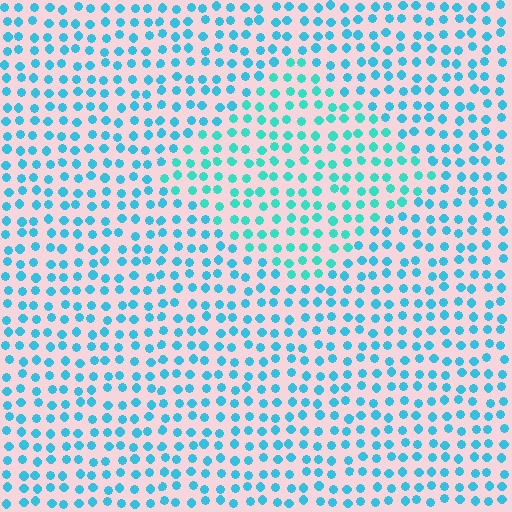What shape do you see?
I see a diamond.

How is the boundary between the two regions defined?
The boundary is defined purely by a slight shift in hue (about 21 degrees). Spacing, size, and orientation are identical on both sides.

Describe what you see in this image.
The image is filled with small cyan elements in a uniform arrangement. A diamond-shaped region is visible where the elements are tinted to a slightly different hue, forming a subtle color boundary.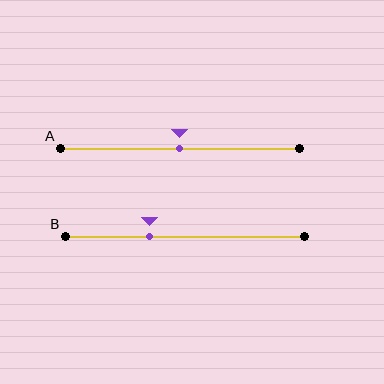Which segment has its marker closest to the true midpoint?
Segment A has its marker closest to the true midpoint.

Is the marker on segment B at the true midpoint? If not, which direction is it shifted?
No, the marker on segment B is shifted to the left by about 15% of the segment length.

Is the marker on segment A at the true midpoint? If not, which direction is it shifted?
Yes, the marker on segment A is at the true midpoint.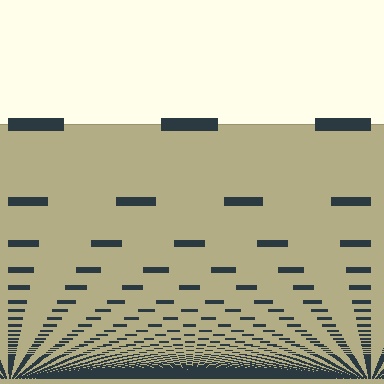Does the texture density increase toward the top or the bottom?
Density increases toward the bottom.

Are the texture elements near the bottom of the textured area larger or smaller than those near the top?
Smaller. The gradient is inverted — elements near the bottom are smaller and denser.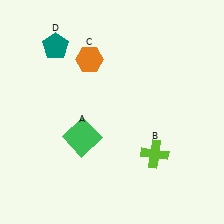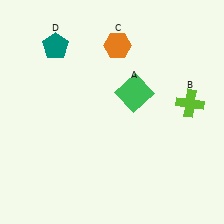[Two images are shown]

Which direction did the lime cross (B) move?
The lime cross (B) moved up.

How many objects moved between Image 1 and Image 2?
3 objects moved between the two images.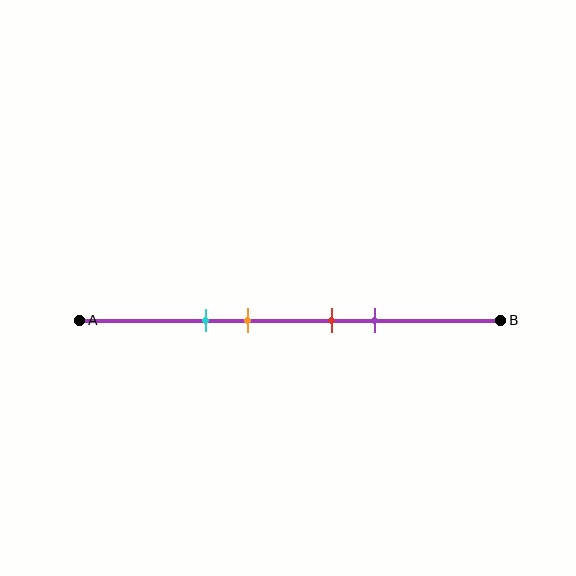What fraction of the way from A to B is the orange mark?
The orange mark is approximately 40% (0.4) of the way from A to B.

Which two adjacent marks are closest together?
The red and purple marks are the closest adjacent pair.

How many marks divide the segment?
There are 4 marks dividing the segment.